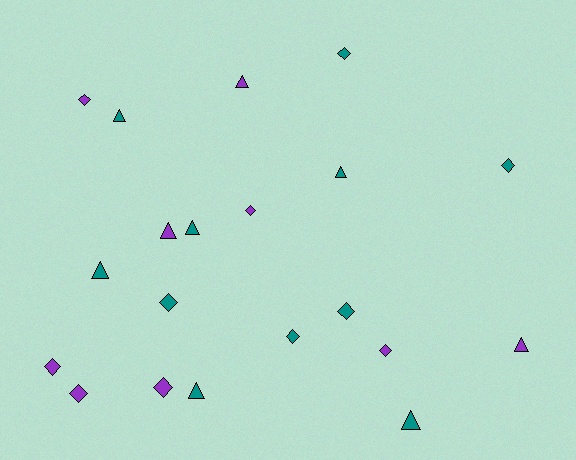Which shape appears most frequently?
Diamond, with 11 objects.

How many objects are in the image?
There are 20 objects.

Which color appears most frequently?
Teal, with 11 objects.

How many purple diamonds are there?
There are 6 purple diamonds.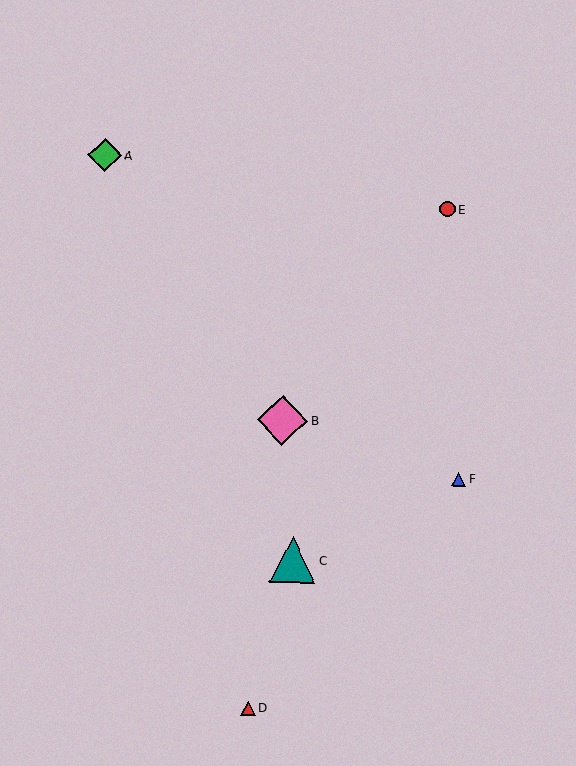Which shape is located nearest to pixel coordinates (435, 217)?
The red circle (labeled E) at (447, 209) is nearest to that location.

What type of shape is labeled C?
Shape C is a teal triangle.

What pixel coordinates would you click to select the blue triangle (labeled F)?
Click at (458, 479) to select the blue triangle F.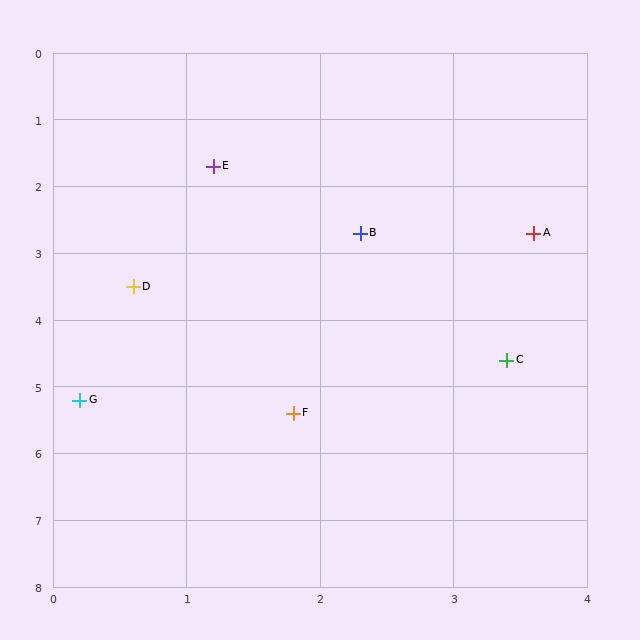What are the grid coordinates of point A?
Point A is at approximately (3.6, 2.7).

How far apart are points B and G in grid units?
Points B and G are about 3.3 grid units apart.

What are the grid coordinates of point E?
Point E is at approximately (1.2, 1.7).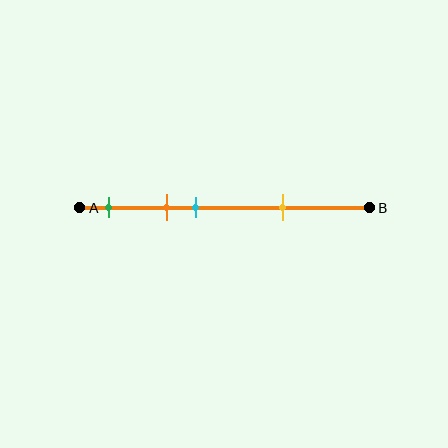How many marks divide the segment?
There are 4 marks dividing the segment.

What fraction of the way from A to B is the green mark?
The green mark is approximately 10% (0.1) of the way from A to B.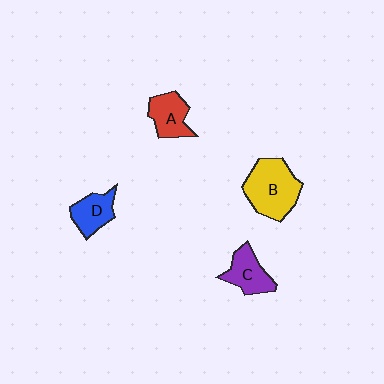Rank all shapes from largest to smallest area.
From largest to smallest: B (yellow), C (purple), A (red), D (blue).